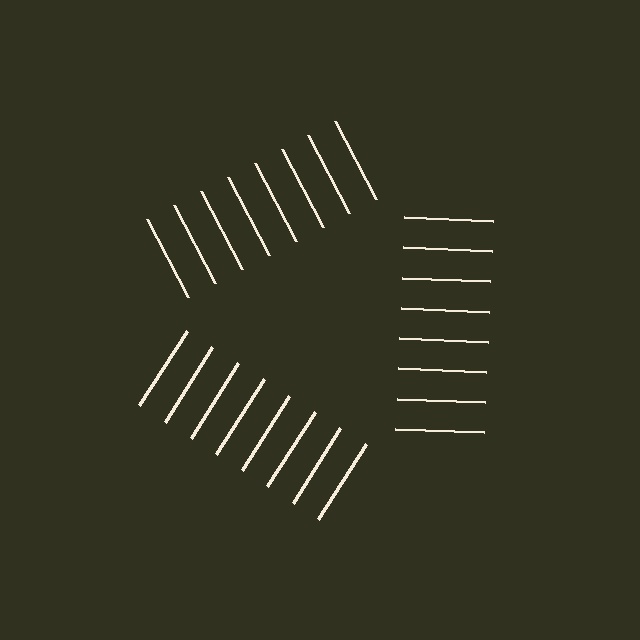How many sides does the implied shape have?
3 sides — the line-ends trace a triangle.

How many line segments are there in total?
24 — 8 along each of the 3 edges.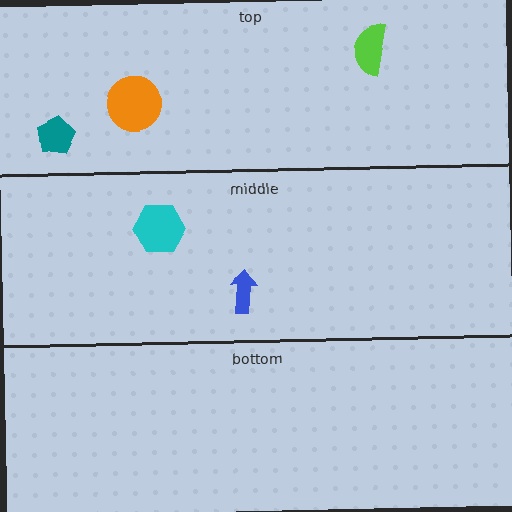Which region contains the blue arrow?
The middle region.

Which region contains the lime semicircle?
The top region.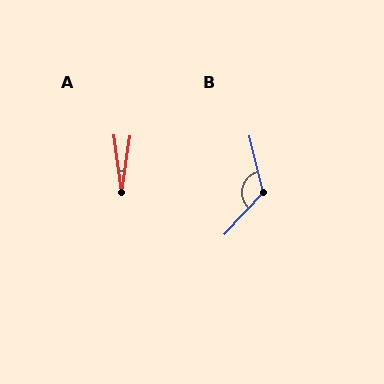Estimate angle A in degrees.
Approximately 16 degrees.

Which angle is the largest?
B, at approximately 123 degrees.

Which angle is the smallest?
A, at approximately 16 degrees.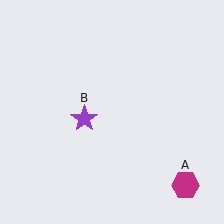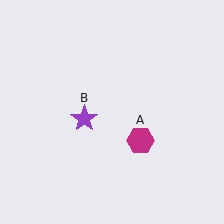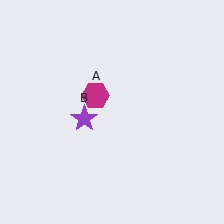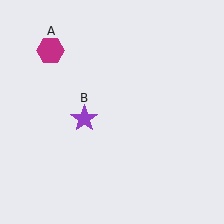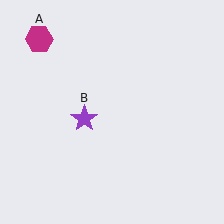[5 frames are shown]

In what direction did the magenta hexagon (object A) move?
The magenta hexagon (object A) moved up and to the left.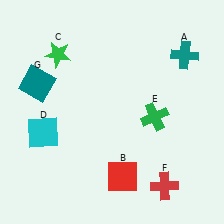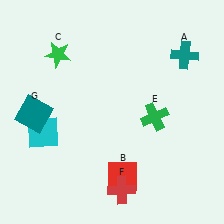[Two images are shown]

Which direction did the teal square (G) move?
The teal square (G) moved down.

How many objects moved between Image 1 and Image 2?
2 objects moved between the two images.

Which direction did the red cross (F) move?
The red cross (F) moved left.